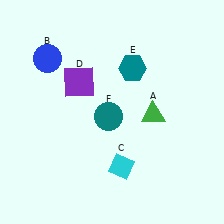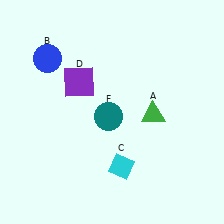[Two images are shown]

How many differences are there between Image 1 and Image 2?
There is 1 difference between the two images.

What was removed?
The teal hexagon (E) was removed in Image 2.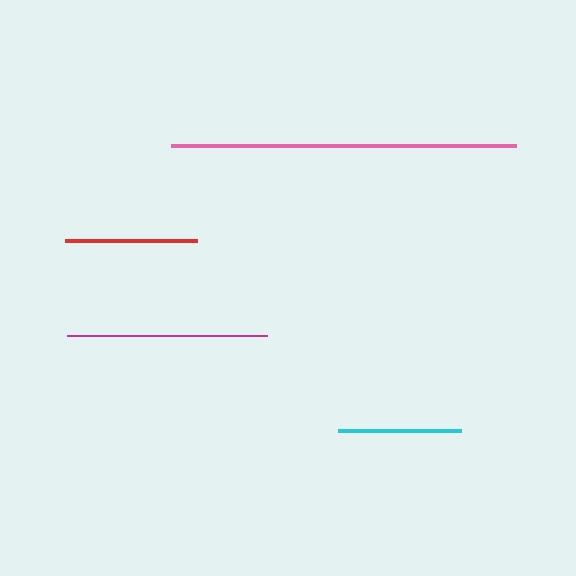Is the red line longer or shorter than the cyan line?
The red line is longer than the cyan line.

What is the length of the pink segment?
The pink segment is approximately 346 pixels long.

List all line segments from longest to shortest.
From longest to shortest: pink, magenta, red, cyan.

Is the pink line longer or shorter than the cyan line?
The pink line is longer than the cyan line.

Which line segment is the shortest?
The cyan line is the shortest at approximately 123 pixels.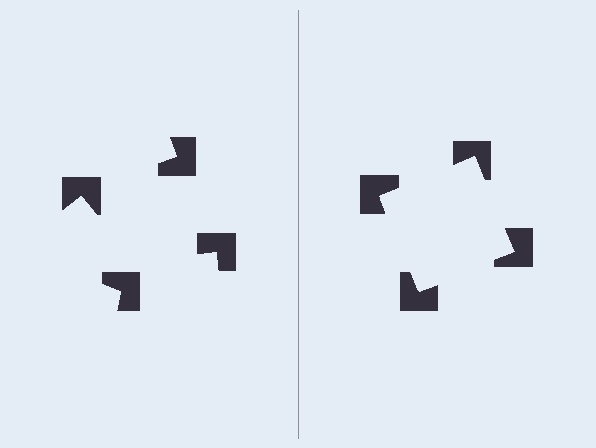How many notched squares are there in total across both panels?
8 — 4 on each side.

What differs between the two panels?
The notched squares are positioned identically on both sides; only the wedge orientations differ. On the right they align to a square; on the left they are misaligned.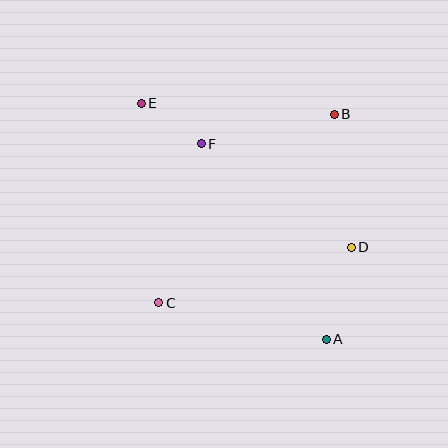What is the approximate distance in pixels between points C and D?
The distance between C and D is approximately 200 pixels.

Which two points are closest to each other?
Points E and F are closest to each other.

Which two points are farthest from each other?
Points A and E are farthest from each other.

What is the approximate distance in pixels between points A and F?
The distance between A and F is approximately 232 pixels.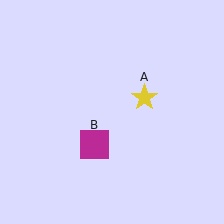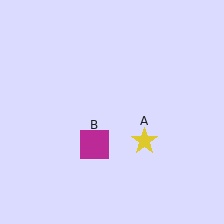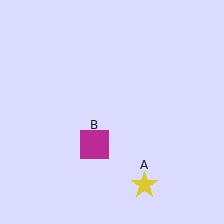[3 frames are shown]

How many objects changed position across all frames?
1 object changed position: yellow star (object A).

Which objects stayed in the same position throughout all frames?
Magenta square (object B) remained stationary.